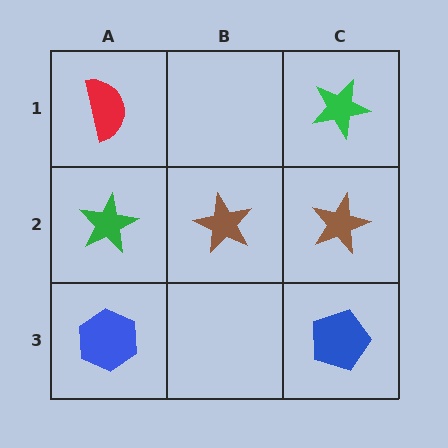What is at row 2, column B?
A brown star.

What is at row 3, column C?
A blue pentagon.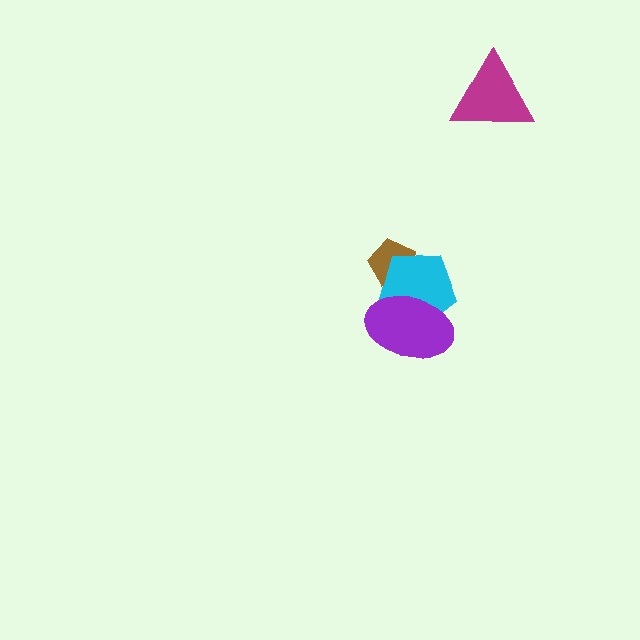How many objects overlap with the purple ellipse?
1 object overlaps with the purple ellipse.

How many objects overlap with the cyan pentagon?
2 objects overlap with the cyan pentagon.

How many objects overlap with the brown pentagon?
1 object overlaps with the brown pentagon.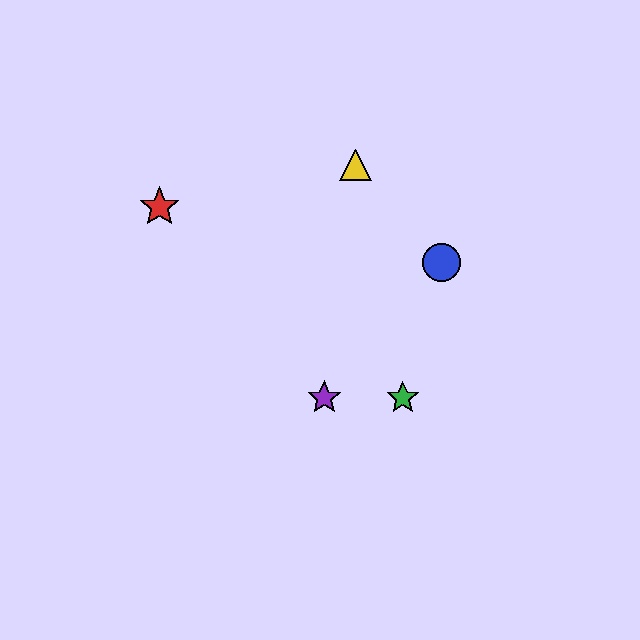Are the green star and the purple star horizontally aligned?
Yes, both are at y≈398.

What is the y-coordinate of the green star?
The green star is at y≈398.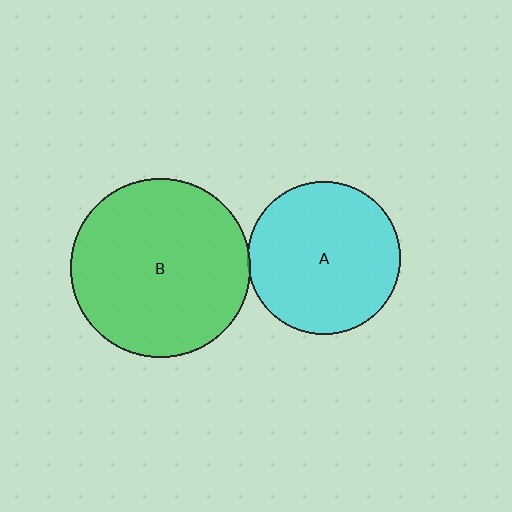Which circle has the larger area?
Circle B (green).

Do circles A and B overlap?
Yes.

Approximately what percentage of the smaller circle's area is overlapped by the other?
Approximately 5%.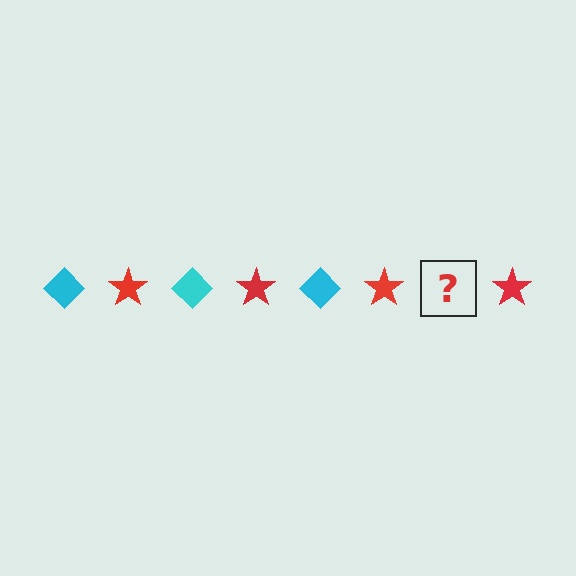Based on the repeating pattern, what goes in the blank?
The blank should be a cyan diamond.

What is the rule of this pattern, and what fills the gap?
The rule is that the pattern alternates between cyan diamond and red star. The gap should be filled with a cyan diamond.